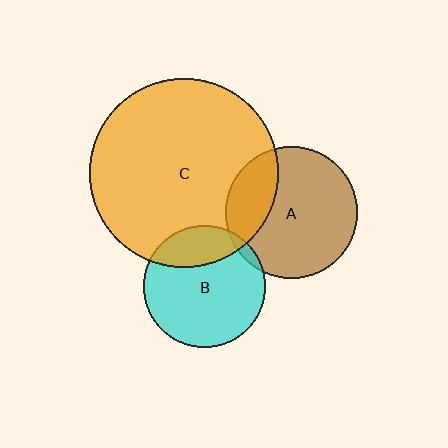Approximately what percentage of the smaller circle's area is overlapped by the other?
Approximately 5%.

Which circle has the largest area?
Circle C (orange).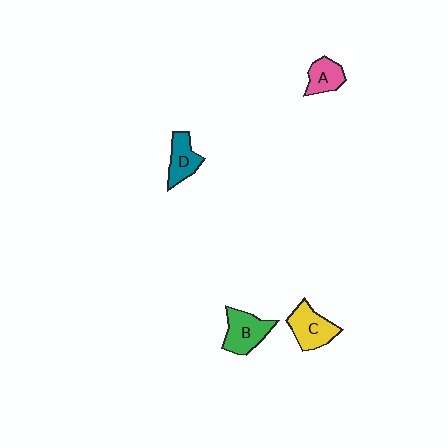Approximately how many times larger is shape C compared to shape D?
Approximately 1.2 times.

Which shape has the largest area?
Shape B (green).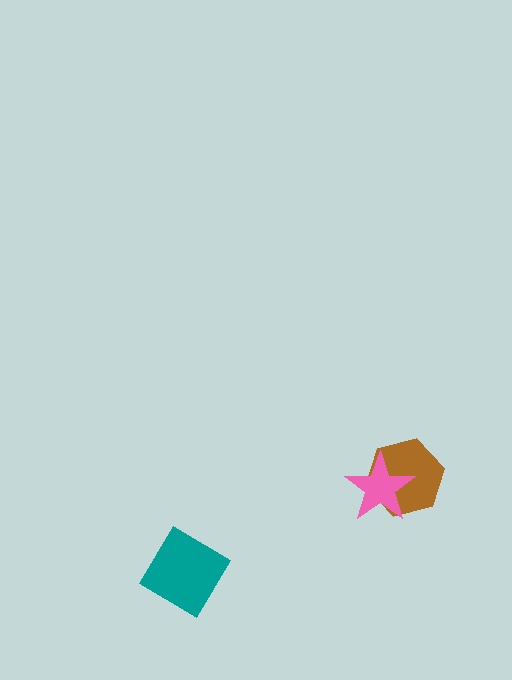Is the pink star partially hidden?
No, no other shape covers it.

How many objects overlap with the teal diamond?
0 objects overlap with the teal diamond.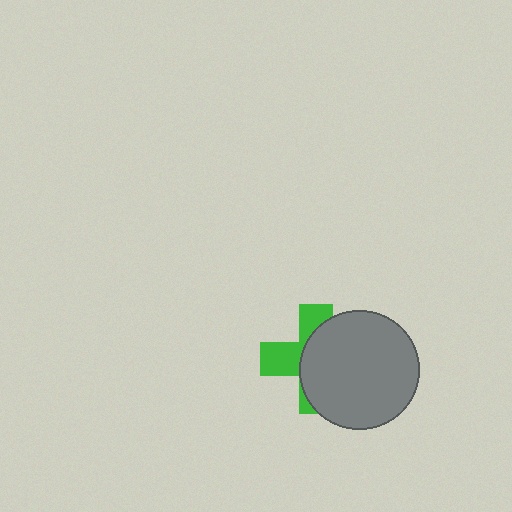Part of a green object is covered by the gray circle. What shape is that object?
It is a cross.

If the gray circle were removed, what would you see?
You would see the complete green cross.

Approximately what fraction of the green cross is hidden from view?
Roughly 61% of the green cross is hidden behind the gray circle.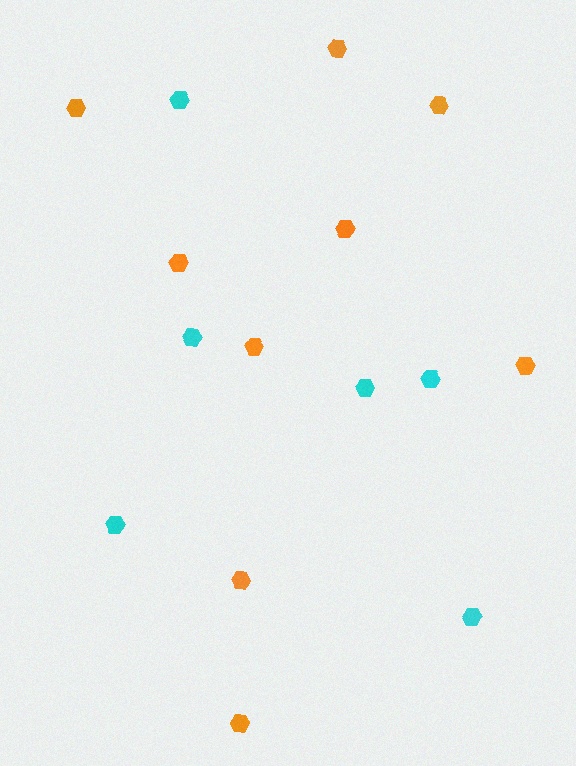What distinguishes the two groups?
There are 2 groups: one group of cyan hexagons (6) and one group of orange hexagons (9).